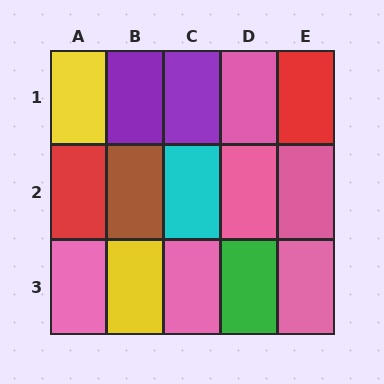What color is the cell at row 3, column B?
Yellow.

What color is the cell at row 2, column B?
Brown.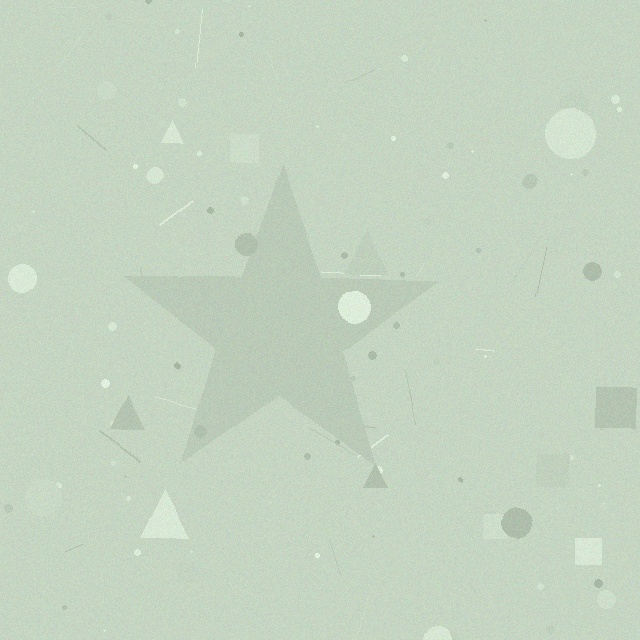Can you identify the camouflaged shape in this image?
The camouflaged shape is a star.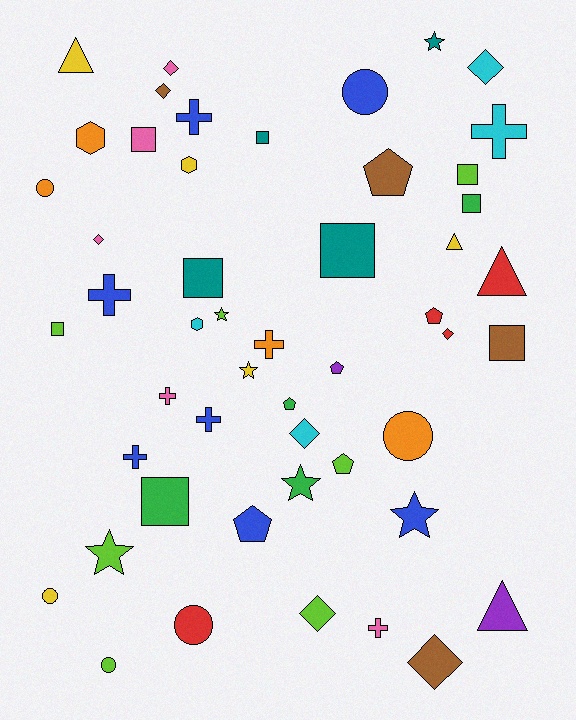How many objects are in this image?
There are 50 objects.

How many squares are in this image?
There are 9 squares.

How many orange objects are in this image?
There are 4 orange objects.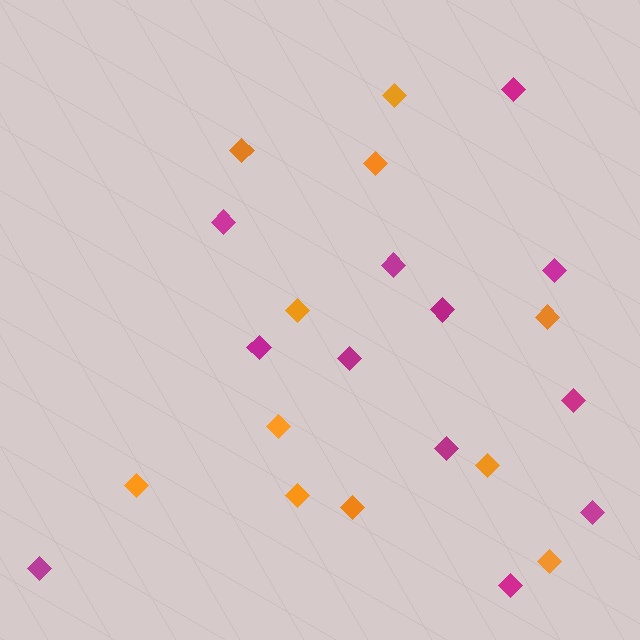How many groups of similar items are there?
There are 2 groups: one group of magenta diamonds (12) and one group of orange diamonds (11).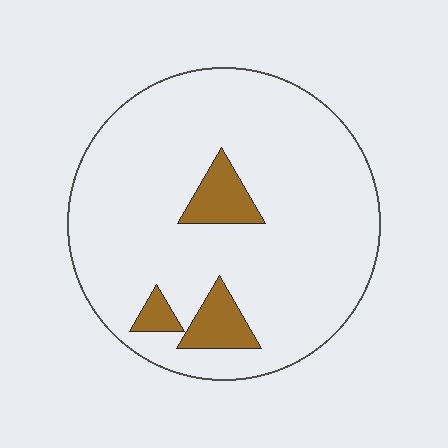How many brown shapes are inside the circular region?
3.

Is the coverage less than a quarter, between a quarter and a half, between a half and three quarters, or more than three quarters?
Less than a quarter.